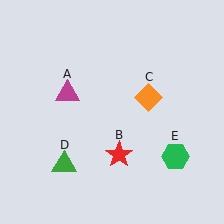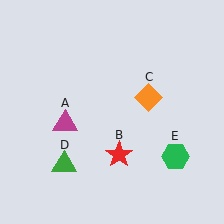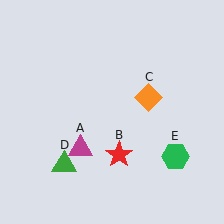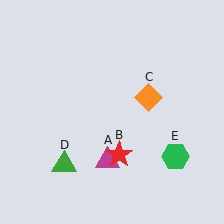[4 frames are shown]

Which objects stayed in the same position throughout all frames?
Red star (object B) and orange diamond (object C) and green triangle (object D) and green hexagon (object E) remained stationary.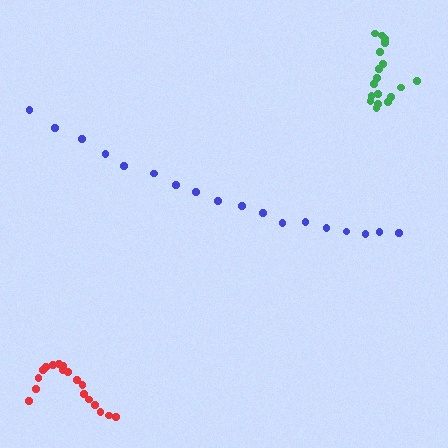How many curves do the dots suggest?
There are 3 distinct paths.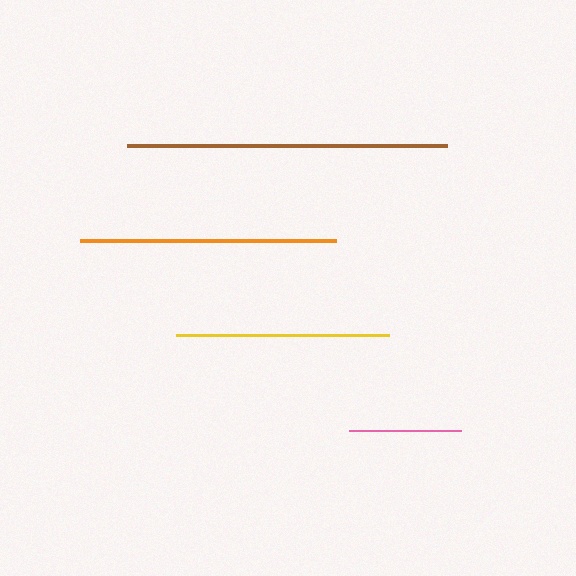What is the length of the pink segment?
The pink segment is approximately 111 pixels long.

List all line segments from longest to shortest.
From longest to shortest: brown, orange, yellow, pink.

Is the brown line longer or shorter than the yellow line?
The brown line is longer than the yellow line.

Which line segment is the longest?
The brown line is the longest at approximately 320 pixels.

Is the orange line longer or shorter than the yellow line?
The orange line is longer than the yellow line.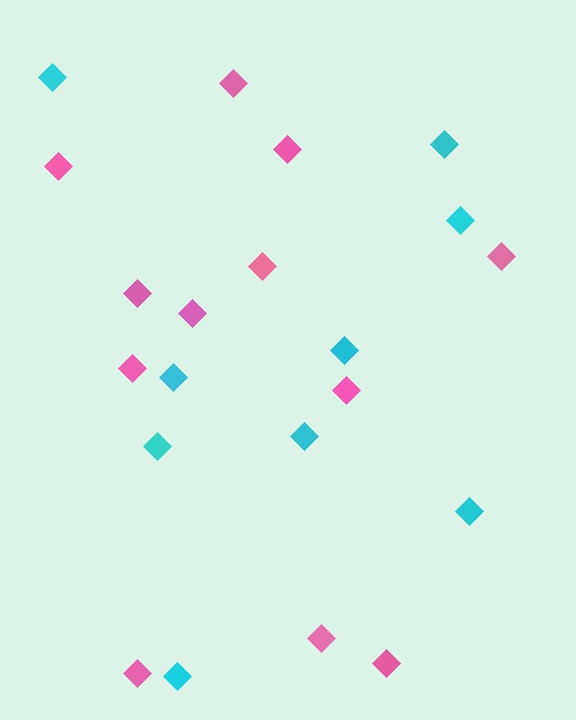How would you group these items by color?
There are 2 groups: one group of cyan diamonds (9) and one group of pink diamonds (12).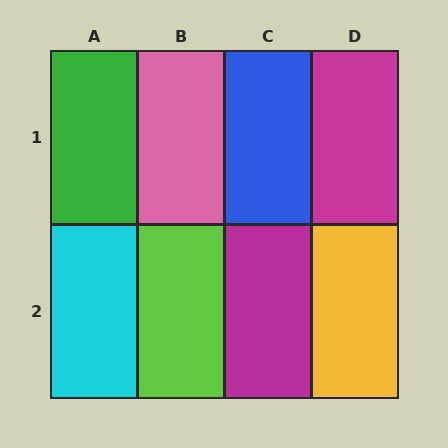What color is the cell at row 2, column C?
Magenta.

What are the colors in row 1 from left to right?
Green, pink, blue, magenta.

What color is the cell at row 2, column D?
Yellow.